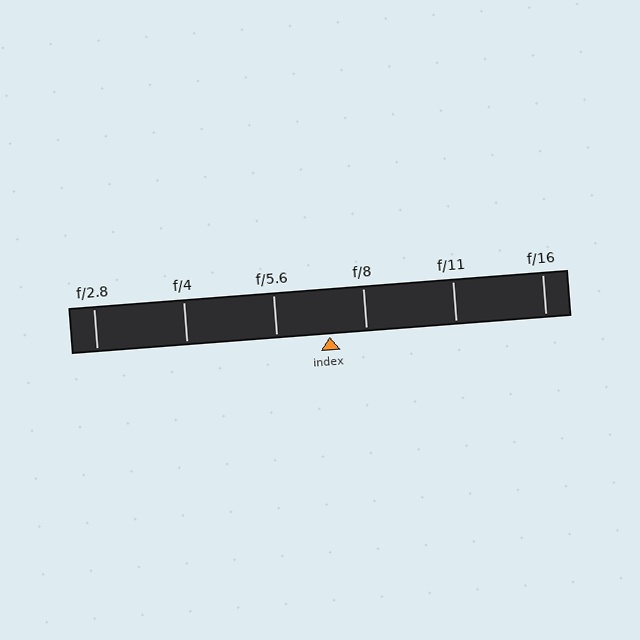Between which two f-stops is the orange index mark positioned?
The index mark is between f/5.6 and f/8.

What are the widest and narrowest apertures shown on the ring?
The widest aperture shown is f/2.8 and the narrowest is f/16.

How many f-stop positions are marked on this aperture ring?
There are 6 f-stop positions marked.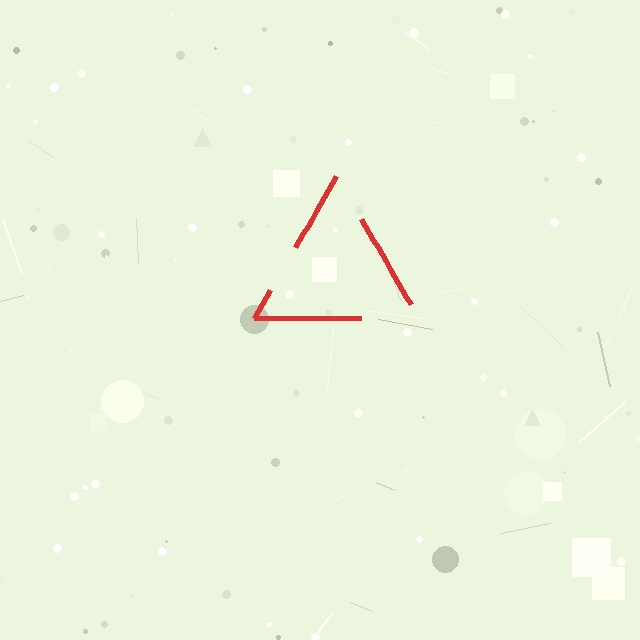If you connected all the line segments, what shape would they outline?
They would outline a triangle.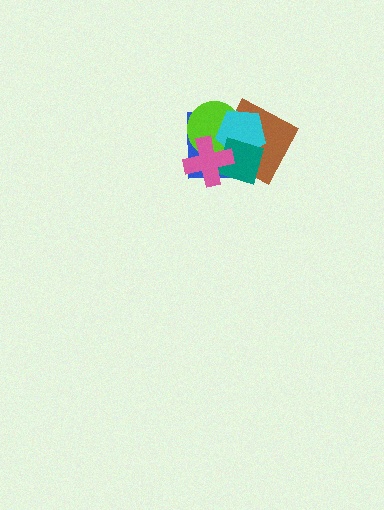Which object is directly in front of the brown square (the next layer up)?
The lime circle is directly in front of the brown square.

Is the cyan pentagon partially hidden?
Yes, it is partially covered by another shape.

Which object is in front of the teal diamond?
The pink cross is in front of the teal diamond.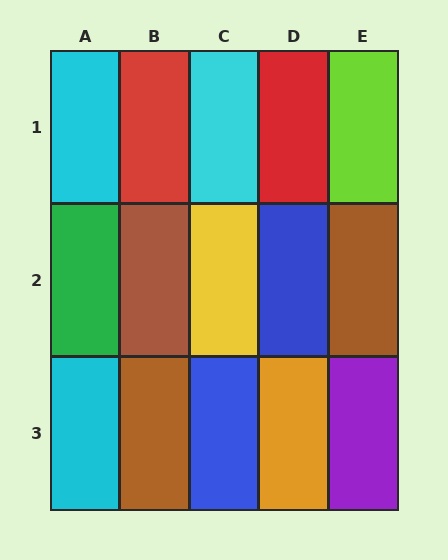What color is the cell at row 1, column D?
Red.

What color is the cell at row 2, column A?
Green.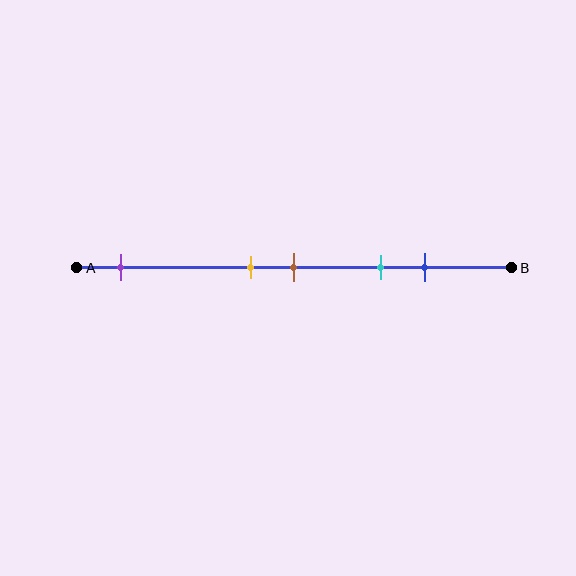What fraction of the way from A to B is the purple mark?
The purple mark is approximately 10% (0.1) of the way from A to B.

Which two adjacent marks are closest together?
The yellow and brown marks are the closest adjacent pair.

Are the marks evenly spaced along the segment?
No, the marks are not evenly spaced.